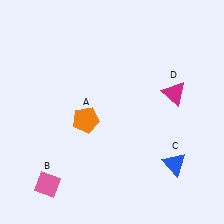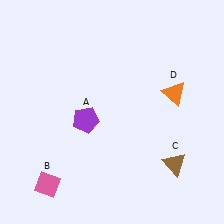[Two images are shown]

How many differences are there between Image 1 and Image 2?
There are 3 differences between the two images.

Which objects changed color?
A changed from orange to purple. C changed from blue to brown. D changed from magenta to orange.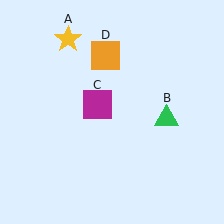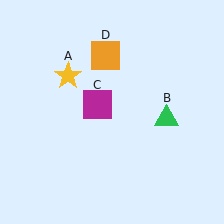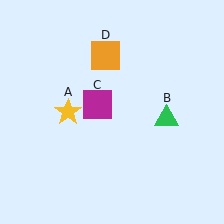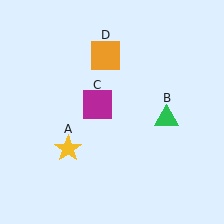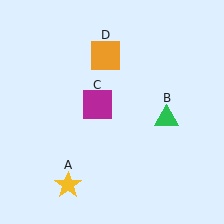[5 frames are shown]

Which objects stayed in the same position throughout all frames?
Green triangle (object B) and magenta square (object C) and orange square (object D) remained stationary.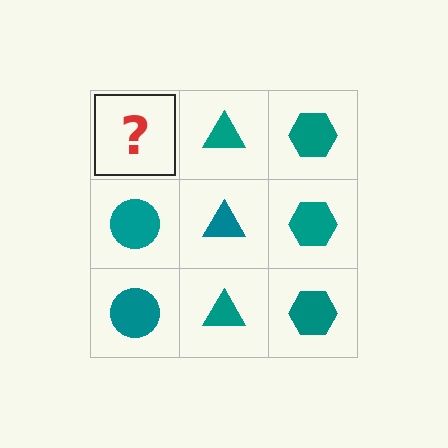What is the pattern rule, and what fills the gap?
The rule is that each column has a consistent shape. The gap should be filled with a teal circle.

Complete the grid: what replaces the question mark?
The question mark should be replaced with a teal circle.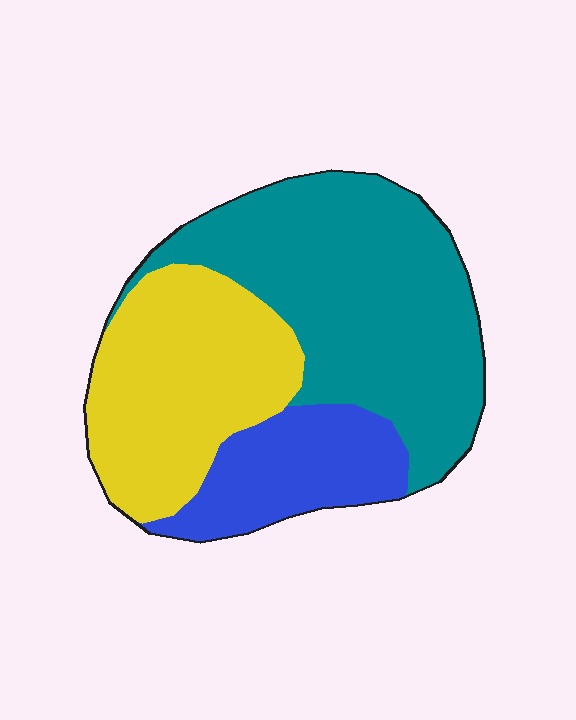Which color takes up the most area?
Teal, at roughly 50%.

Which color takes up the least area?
Blue, at roughly 20%.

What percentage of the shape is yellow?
Yellow covers roughly 35% of the shape.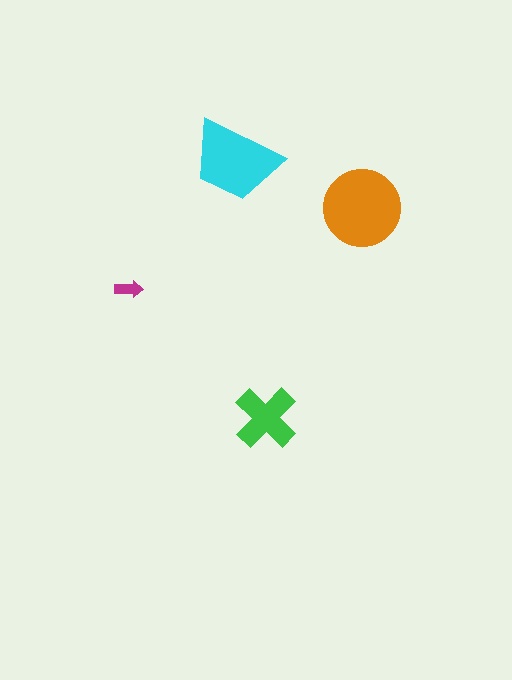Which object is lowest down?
The green cross is bottommost.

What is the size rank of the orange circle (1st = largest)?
1st.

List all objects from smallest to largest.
The magenta arrow, the green cross, the cyan trapezoid, the orange circle.